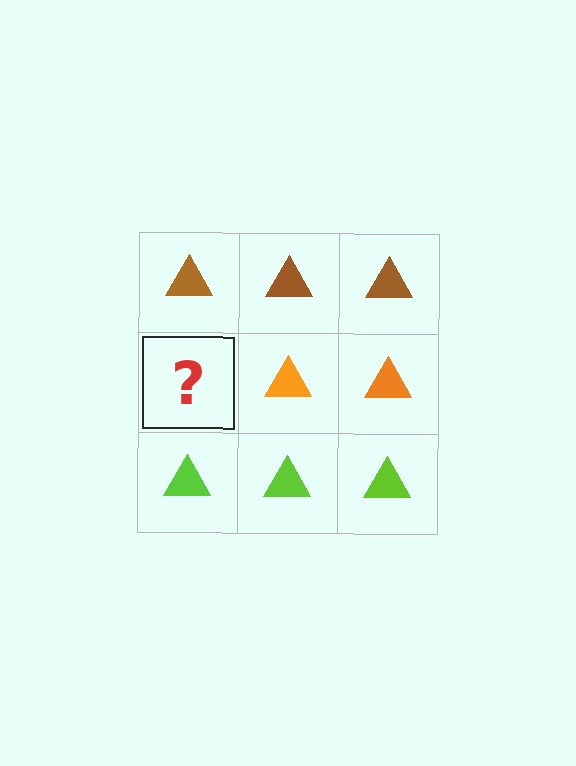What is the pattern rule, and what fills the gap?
The rule is that each row has a consistent color. The gap should be filled with an orange triangle.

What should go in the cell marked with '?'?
The missing cell should contain an orange triangle.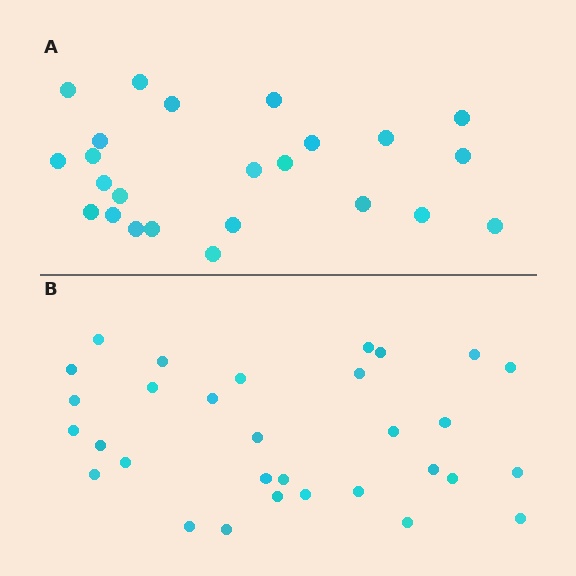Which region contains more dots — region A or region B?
Region B (the bottom region) has more dots.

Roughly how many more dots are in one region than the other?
Region B has roughly 8 or so more dots than region A.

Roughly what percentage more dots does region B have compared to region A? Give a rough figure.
About 30% more.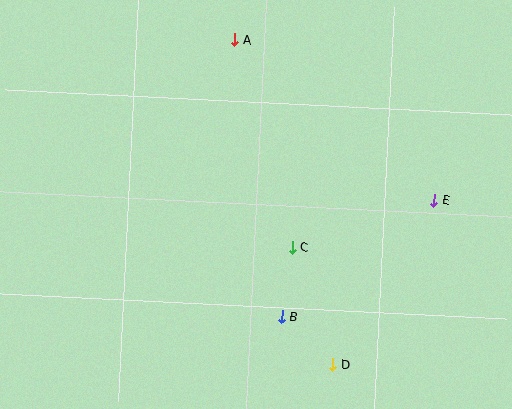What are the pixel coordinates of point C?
Point C is at (292, 247).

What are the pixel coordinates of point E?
Point E is at (434, 200).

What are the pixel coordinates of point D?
Point D is at (333, 364).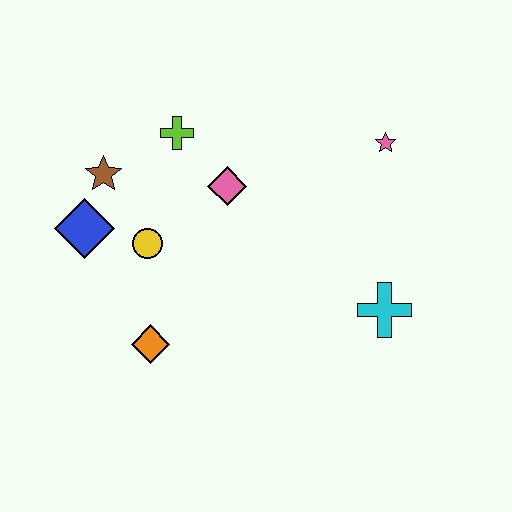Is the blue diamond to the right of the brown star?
No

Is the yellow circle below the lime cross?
Yes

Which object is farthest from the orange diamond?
The pink star is farthest from the orange diamond.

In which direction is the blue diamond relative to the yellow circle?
The blue diamond is to the left of the yellow circle.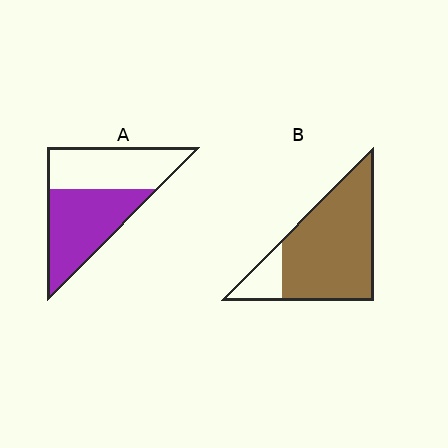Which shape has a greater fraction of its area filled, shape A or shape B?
Shape B.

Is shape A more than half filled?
Roughly half.